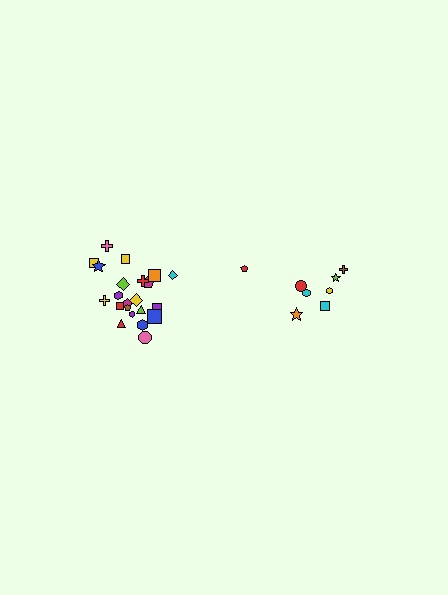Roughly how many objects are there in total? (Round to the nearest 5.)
Roughly 30 objects in total.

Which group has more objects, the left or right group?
The left group.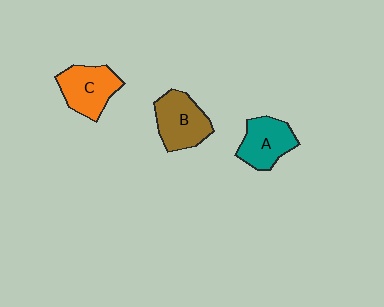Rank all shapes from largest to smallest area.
From largest to smallest: B (brown), C (orange), A (teal).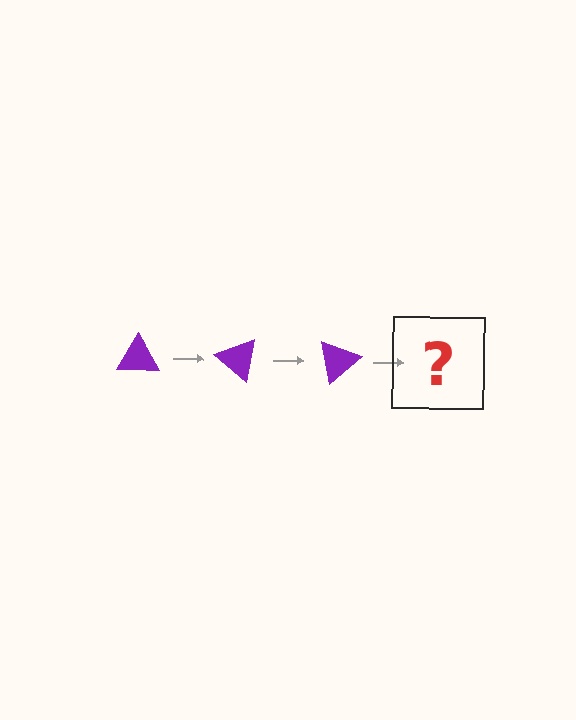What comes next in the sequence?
The next element should be a purple triangle rotated 120 degrees.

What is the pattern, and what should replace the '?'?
The pattern is that the triangle rotates 40 degrees each step. The '?' should be a purple triangle rotated 120 degrees.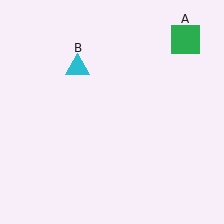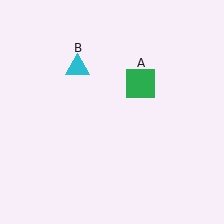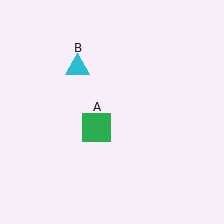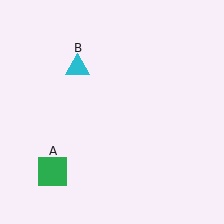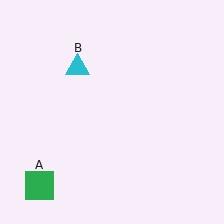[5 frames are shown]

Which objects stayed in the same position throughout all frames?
Cyan triangle (object B) remained stationary.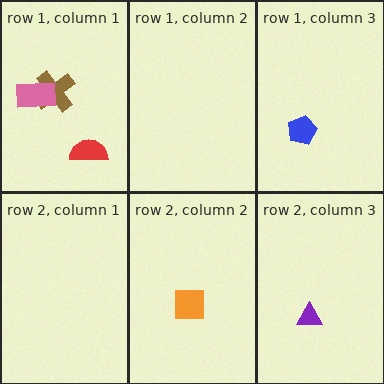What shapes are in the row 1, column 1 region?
The brown cross, the pink rectangle, the red semicircle.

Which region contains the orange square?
The row 2, column 2 region.